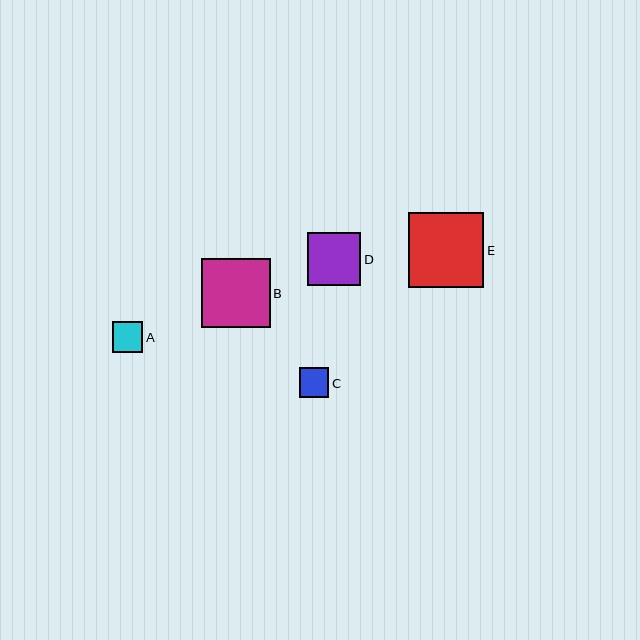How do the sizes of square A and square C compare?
Square A and square C are approximately the same size.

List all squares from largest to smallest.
From largest to smallest: E, B, D, A, C.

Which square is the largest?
Square E is the largest with a size of approximately 75 pixels.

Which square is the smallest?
Square C is the smallest with a size of approximately 30 pixels.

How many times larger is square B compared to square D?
Square B is approximately 1.3 times the size of square D.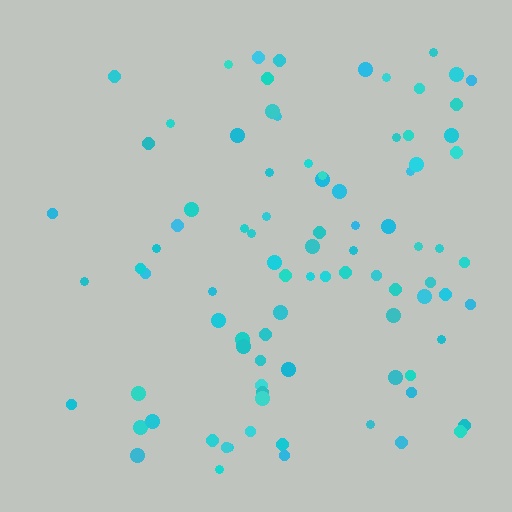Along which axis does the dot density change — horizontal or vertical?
Horizontal.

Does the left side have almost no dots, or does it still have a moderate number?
Still a moderate number, just noticeably fewer than the right.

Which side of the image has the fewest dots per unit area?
The left.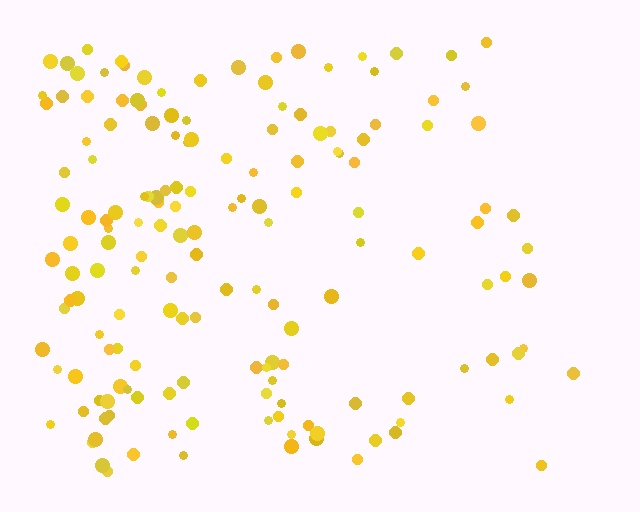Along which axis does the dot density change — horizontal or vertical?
Horizontal.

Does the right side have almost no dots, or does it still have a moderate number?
Still a moderate number, just noticeably fewer than the left.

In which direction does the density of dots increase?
From right to left, with the left side densest.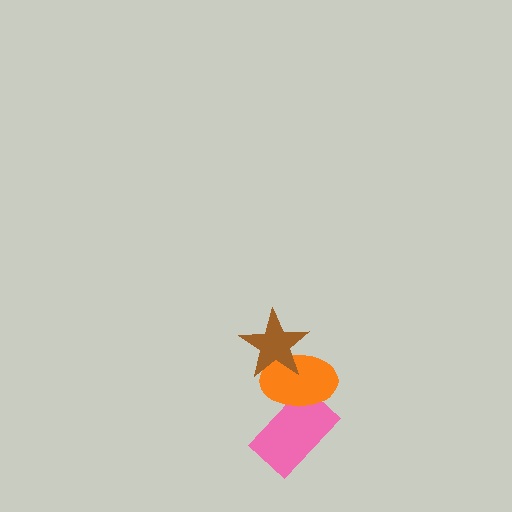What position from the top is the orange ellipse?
The orange ellipse is 2nd from the top.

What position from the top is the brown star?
The brown star is 1st from the top.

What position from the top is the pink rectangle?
The pink rectangle is 3rd from the top.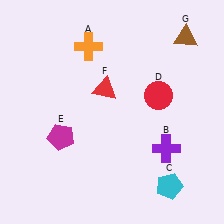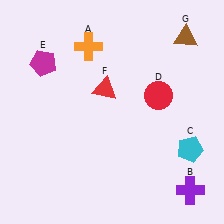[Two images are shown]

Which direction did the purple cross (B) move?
The purple cross (B) moved down.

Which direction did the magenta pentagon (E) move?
The magenta pentagon (E) moved up.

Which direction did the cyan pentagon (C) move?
The cyan pentagon (C) moved up.